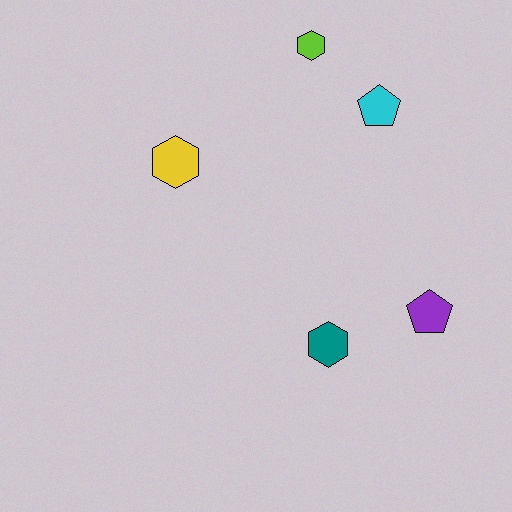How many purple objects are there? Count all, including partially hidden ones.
There is 1 purple object.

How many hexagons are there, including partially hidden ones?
There are 3 hexagons.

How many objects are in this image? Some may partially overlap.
There are 5 objects.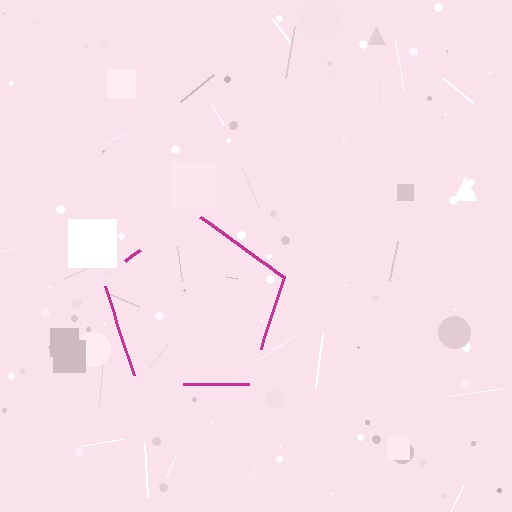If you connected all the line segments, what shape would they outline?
They would outline a pentagon.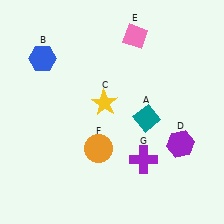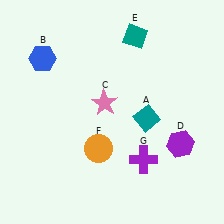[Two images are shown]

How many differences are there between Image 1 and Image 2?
There are 2 differences between the two images.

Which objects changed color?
C changed from yellow to pink. E changed from pink to teal.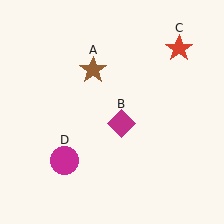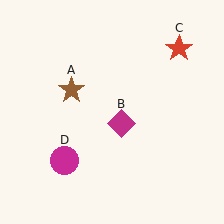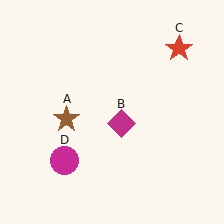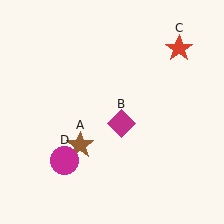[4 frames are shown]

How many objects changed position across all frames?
1 object changed position: brown star (object A).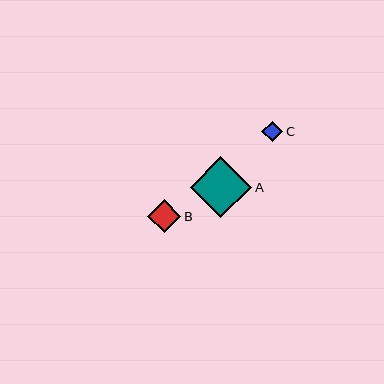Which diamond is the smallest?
Diamond C is the smallest with a size of approximately 21 pixels.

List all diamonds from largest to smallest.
From largest to smallest: A, B, C.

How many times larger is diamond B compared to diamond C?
Diamond B is approximately 1.6 times the size of diamond C.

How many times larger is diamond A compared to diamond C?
Diamond A is approximately 2.9 times the size of diamond C.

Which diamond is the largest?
Diamond A is the largest with a size of approximately 61 pixels.